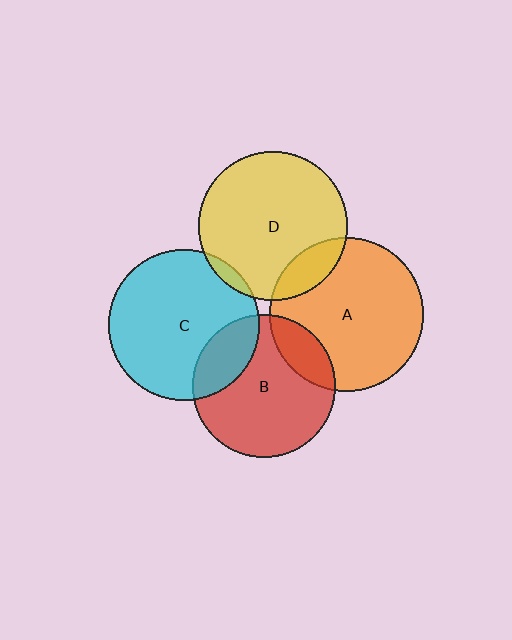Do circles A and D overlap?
Yes.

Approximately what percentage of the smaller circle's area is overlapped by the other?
Approximately 15%.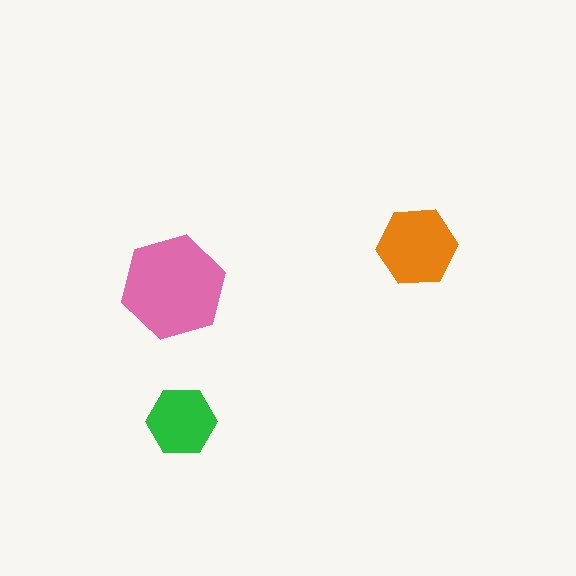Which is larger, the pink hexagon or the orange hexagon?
The pink one.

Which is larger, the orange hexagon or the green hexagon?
The orange one.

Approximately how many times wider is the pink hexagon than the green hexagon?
About 1.5 times wider.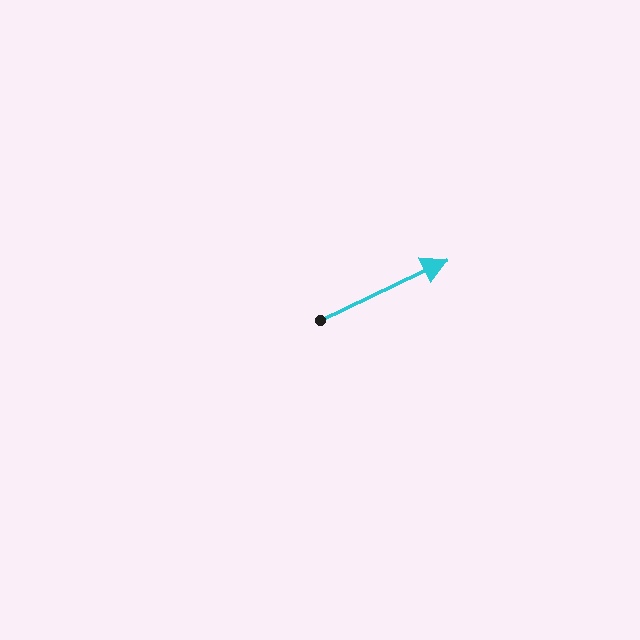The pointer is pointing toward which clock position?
Roughly 2 o'clock.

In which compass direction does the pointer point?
Northeast.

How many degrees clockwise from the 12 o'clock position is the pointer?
Approximately 65 degrees.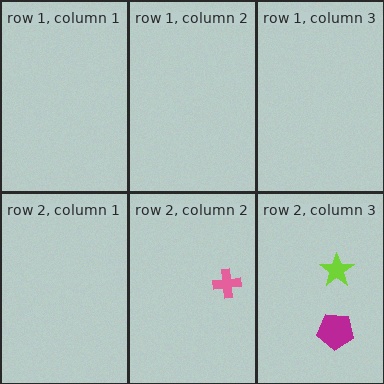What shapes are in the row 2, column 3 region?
The lime star, the magenta pentagon.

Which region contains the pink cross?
The row 2, column 2 region.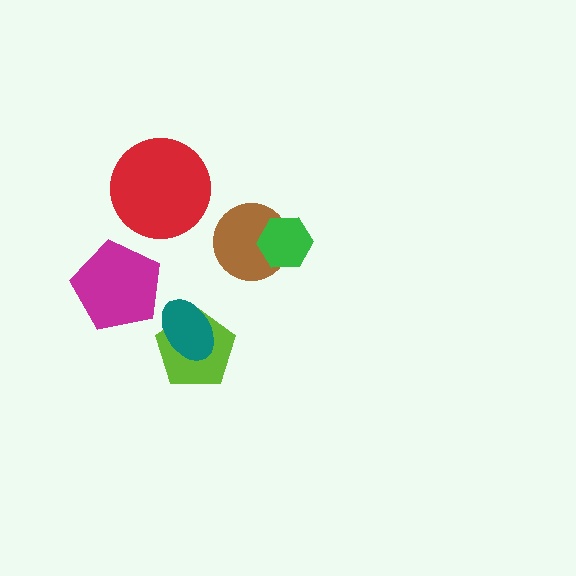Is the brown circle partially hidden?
Yes, it is partially covered by another shape.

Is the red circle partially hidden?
No, no other shape covers it.